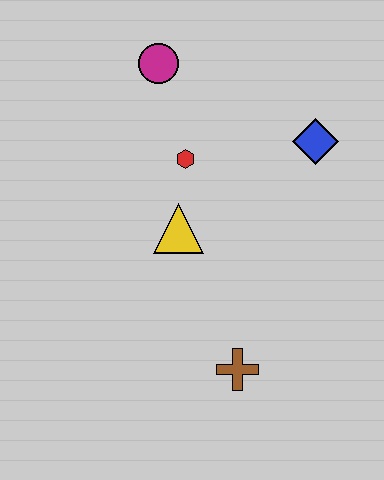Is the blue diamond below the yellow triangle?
No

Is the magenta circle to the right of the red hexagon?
No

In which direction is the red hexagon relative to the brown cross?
The red hexagon is above the brown cross.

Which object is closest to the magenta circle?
The red hexagon is closest to the magenta circle.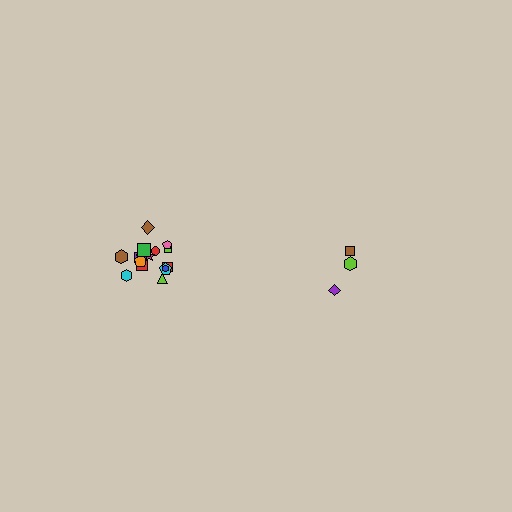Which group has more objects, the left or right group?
The left group.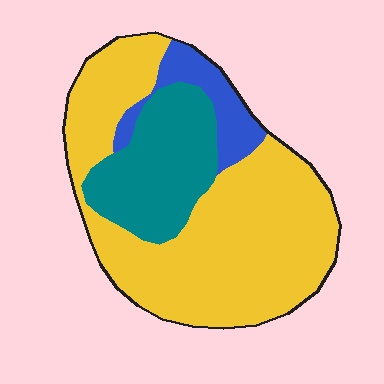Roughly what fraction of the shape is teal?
Teal takes up less than a quarter of the shape.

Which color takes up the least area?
Blue, at roughly 10%.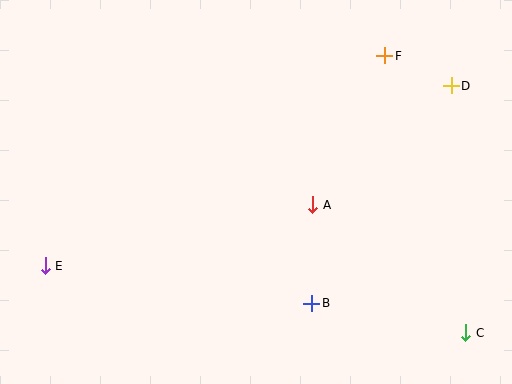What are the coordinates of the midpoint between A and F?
The midpoint between A and F is at (349, 130).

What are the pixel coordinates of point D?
Point D is at (451, 86).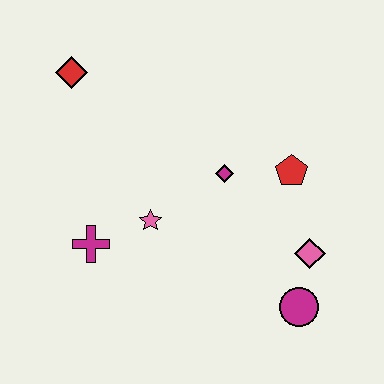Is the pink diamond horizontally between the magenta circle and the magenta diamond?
No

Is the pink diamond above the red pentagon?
No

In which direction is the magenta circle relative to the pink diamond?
The magenta circle is below the pink diamond.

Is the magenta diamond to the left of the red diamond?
No